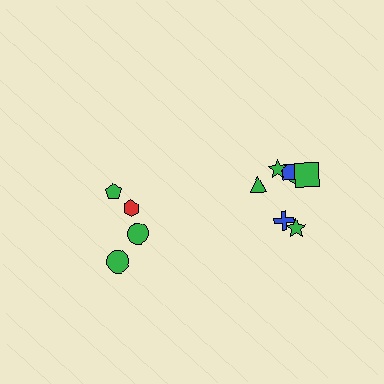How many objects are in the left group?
There are 4 objects.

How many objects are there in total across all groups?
There are 11 objects.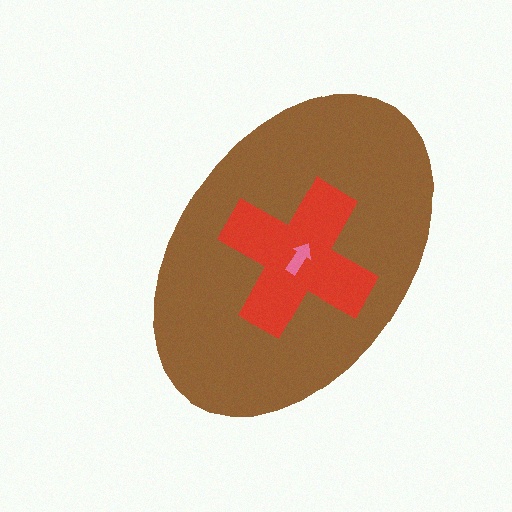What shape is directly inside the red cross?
The pink arrow.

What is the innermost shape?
The pink arrow.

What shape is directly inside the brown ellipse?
The red cross.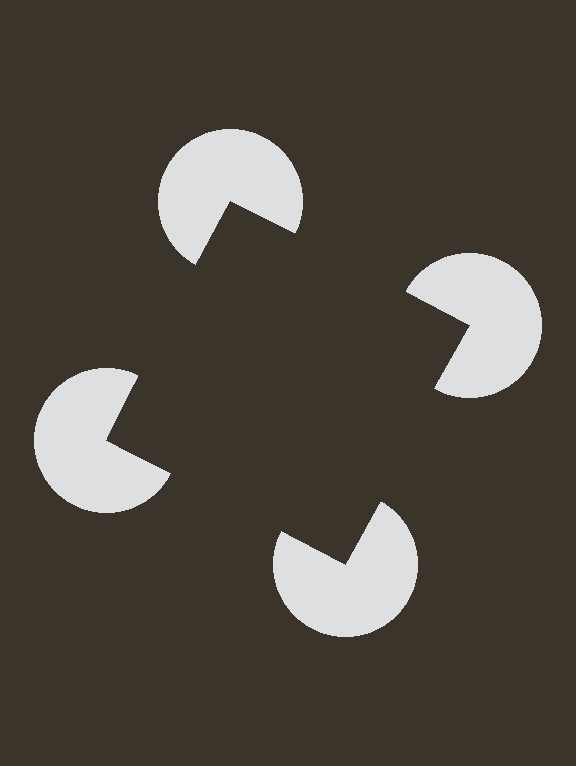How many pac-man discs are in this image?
There are 4 — one at each vertex of the illusory square.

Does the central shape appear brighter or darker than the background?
It typically appears slightly darker than the background, even though no actual brightness change is drawn.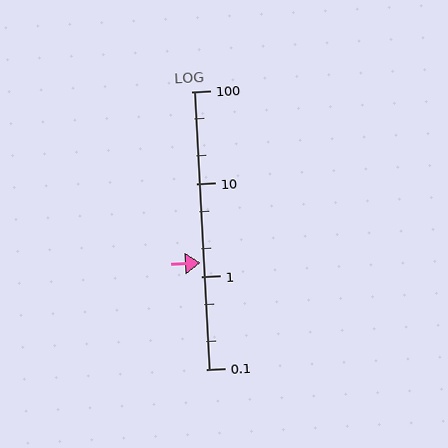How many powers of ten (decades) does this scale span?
The scale spans 3 decades, from 0.1 to 100.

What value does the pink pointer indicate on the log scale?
The pointer indicates approximately 1.4.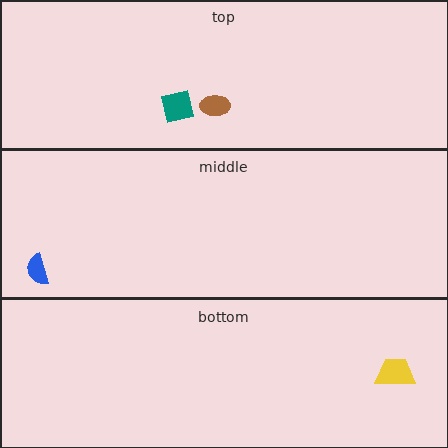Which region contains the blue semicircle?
The middle region.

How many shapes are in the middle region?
1.